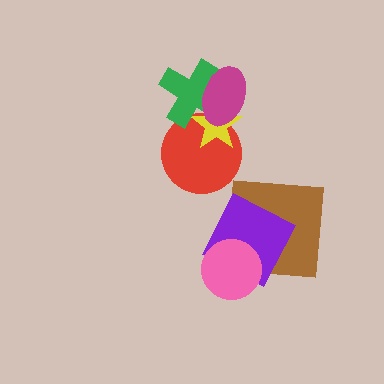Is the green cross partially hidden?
Yes, it is partially covered by another shape.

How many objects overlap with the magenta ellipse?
3 objects overlap with the magenta ellipse.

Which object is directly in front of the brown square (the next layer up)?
The purple diamond is directly in front of the brown square.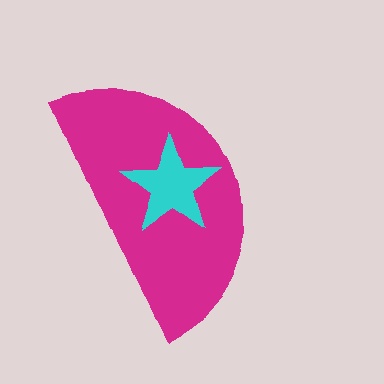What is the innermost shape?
The cyan star.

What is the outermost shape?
The magenta semicircle.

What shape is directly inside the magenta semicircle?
The cyan star.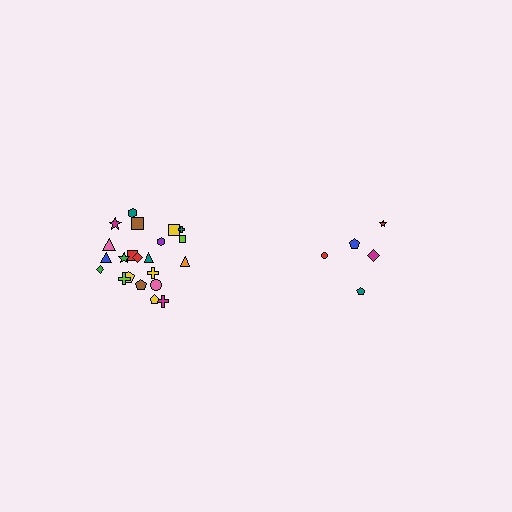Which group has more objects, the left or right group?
The left group.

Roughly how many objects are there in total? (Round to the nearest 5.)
Roughly 25 objects in total.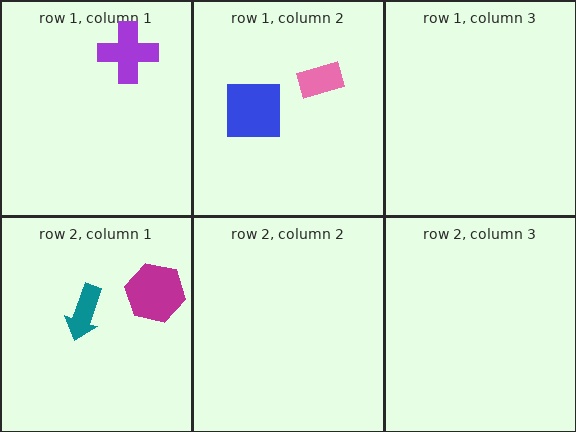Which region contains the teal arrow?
The row 2, column 1 region.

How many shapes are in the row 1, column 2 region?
2.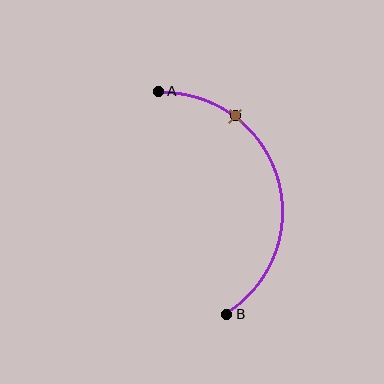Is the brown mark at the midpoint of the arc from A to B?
No. The brown mark lies on the arc but is closer to endpoint A. The arc midpoint would be at the point on the curve equidistant along the arc from both A and B.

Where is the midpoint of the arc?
The arc midpoint is the point on the curve farthest from the straight line joining A and B. It sits to the right of that line.